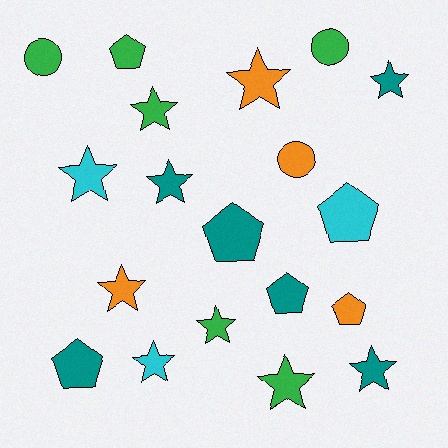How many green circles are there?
There are 2 green circles.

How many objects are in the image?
There are 19 objects.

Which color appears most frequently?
Teal, with 6 objects.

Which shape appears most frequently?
Star, with 10 objects.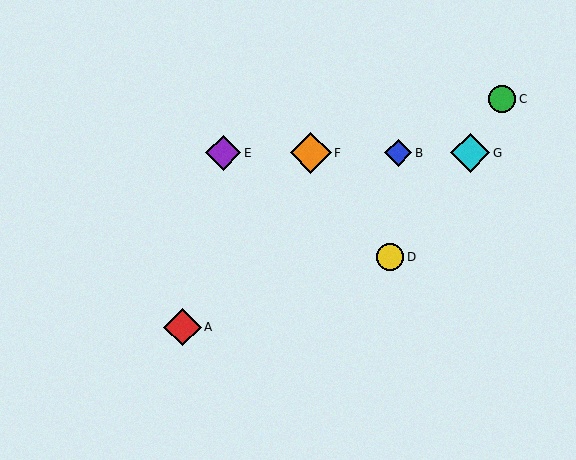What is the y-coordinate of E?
Object E is at y≈153.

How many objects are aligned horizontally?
4 objects (B, E, F, G) are aligned horizontally.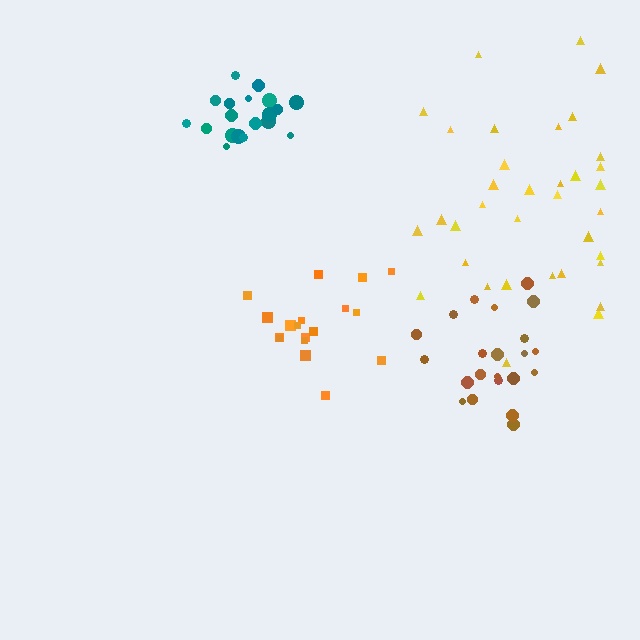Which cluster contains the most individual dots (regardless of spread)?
Yellow (35).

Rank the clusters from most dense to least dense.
teal, orange, brown, yellow.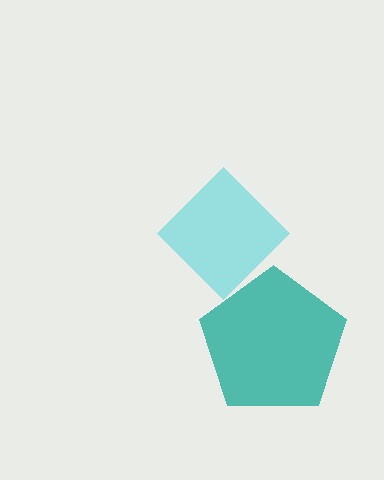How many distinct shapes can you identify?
There are 2 distinct shapes: a cyan diamond, a teal pentagon.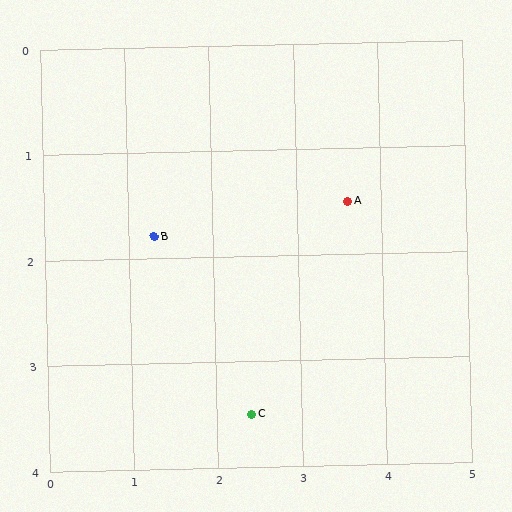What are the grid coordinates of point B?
Point B is at approximately (1.3, 1.8).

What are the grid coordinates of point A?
Point A is at approximately (3.6, 1.5).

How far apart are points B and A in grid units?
Points B and A are about 2.3 grid units apart.